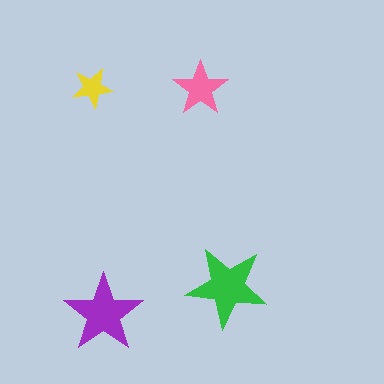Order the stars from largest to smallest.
the green one, the purple one, the pink one, the yellow one.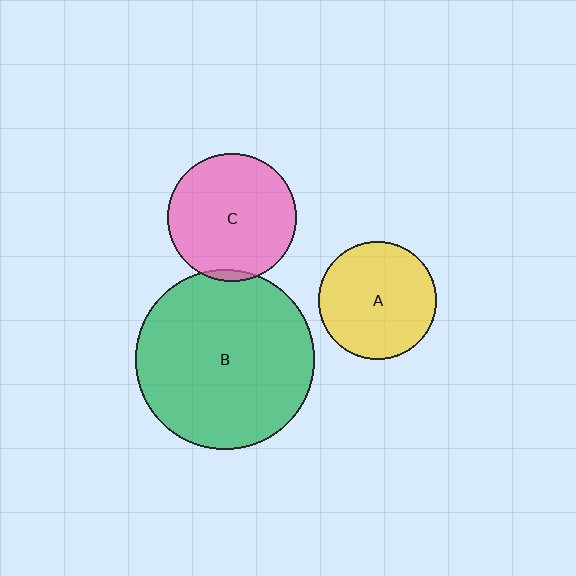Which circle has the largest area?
Circle B (green).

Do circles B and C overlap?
Yes.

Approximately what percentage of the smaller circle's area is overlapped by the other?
Approximately 5%.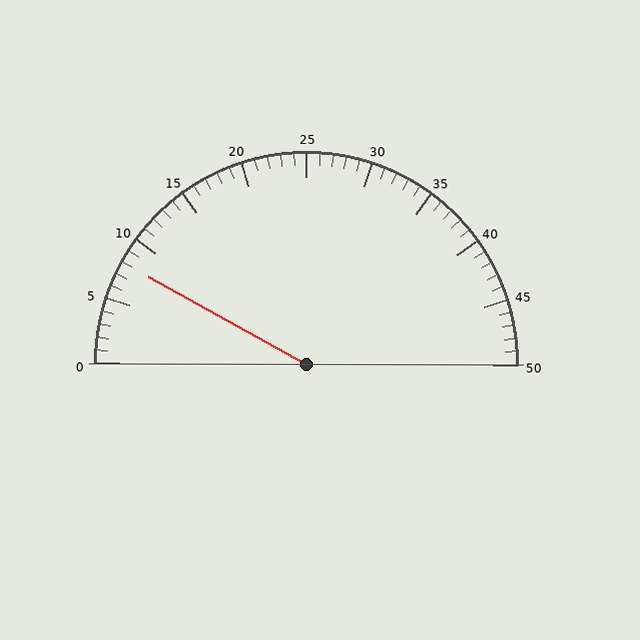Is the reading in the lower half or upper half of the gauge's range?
The reading is in the lower half of the range (0 to 50).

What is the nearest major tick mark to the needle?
The nearest major tick mark is 10.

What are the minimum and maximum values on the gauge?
The gauge ranges from 0 to 50.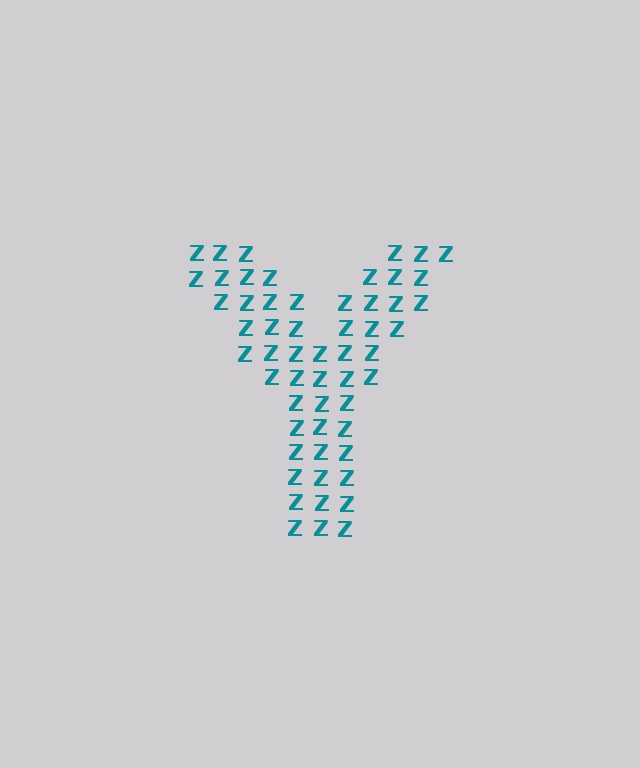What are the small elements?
The small elements are letter Z's.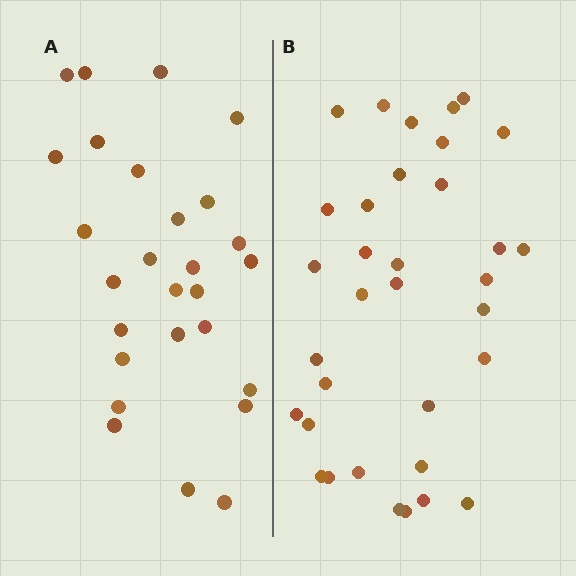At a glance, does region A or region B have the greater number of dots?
Region B (the right region) has more dots.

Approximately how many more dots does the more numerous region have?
Region B has roughly 8 or so more dots than region A.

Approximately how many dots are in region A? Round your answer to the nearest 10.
About 30 dots. (The exact count is 27, which rounds to 30.)